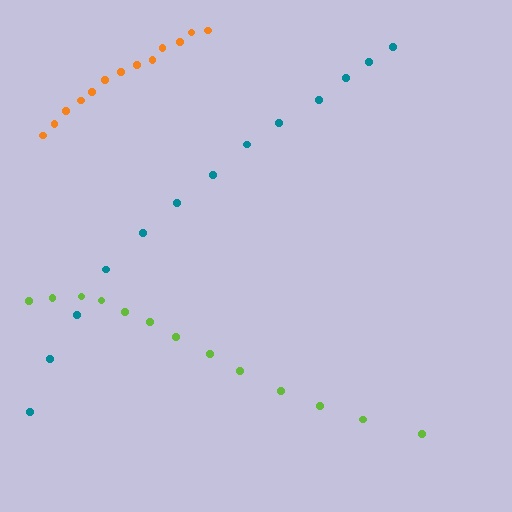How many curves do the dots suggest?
There are 3 distinct paths.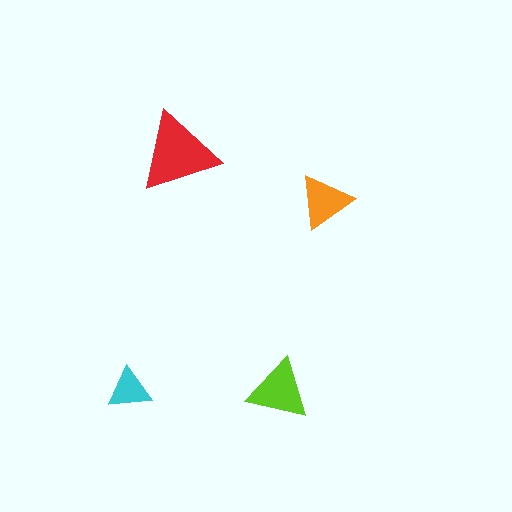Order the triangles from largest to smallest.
the red one, the lime one, the orange one, the cyan one.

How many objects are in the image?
There are 4 objects in the image.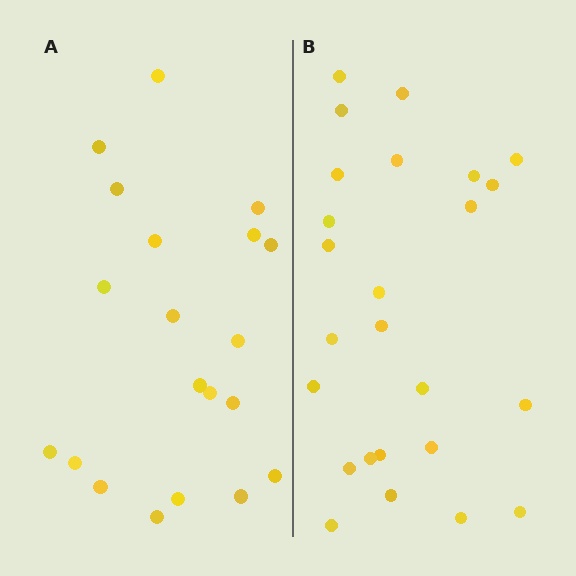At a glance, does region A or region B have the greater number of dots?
Region B (the right region) has more dots.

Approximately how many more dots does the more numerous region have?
Region B has about 5 more dots than region A.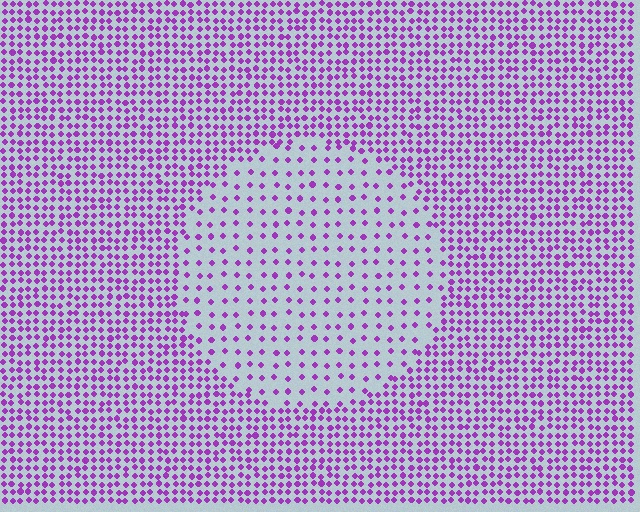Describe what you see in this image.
The image contains small purple elements arranged at two different densities. A circle-shaped region is visible where the elements are less densely packed than the surrounding area.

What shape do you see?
I see a circle.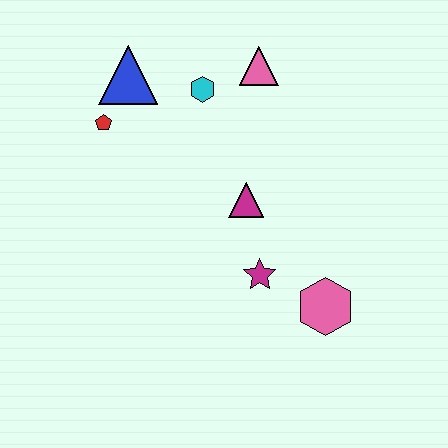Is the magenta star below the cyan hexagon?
Yes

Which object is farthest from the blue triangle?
The pink hexagon is farthest from the blue triangle.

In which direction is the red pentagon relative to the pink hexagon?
The red pentagon is to the left of the pink hexagon.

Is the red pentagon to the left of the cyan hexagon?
Yes